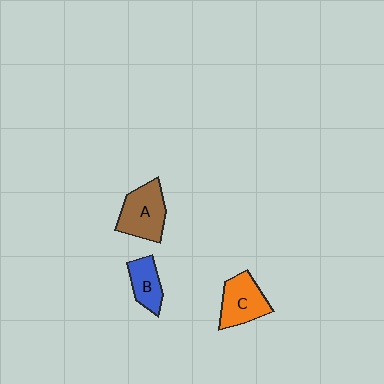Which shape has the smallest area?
Shape B (blue).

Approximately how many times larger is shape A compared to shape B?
Approximately 1.5 times.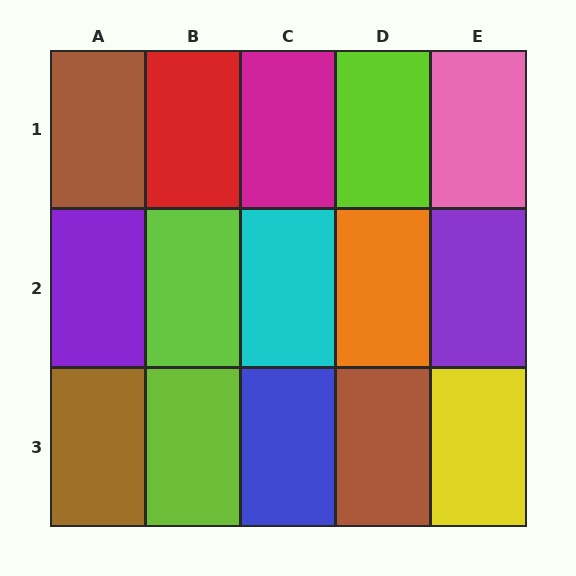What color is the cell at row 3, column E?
Yellow.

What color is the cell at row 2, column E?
Purple.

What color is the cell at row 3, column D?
Brown.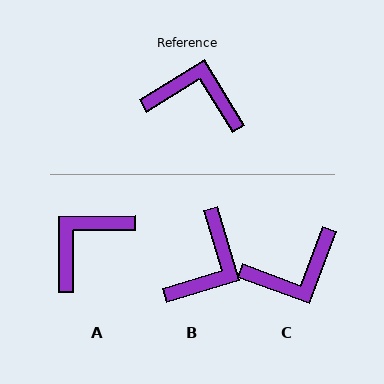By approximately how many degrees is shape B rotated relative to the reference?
Approximately 105 degrees clockwise.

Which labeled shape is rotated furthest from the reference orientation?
C, about 142 degrees away.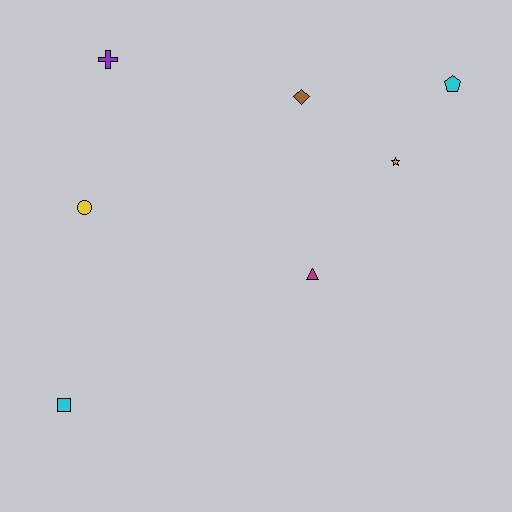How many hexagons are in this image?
There are no hexagons.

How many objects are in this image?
There are 7 objects.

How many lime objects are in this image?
There are no lime objects.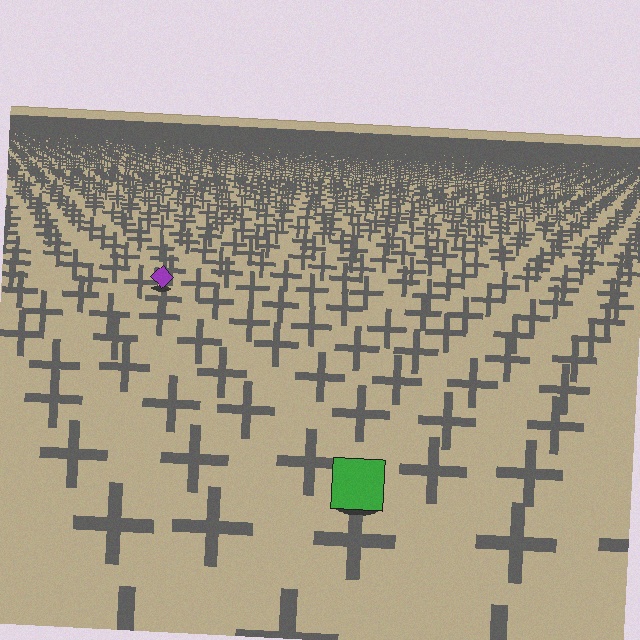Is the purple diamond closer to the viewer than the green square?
No. The green square is closer — you can tell from the texture gradient: the ground texture is coarser near it.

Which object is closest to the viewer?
The green square is closest. The texture marks near it are larger and more spread out.